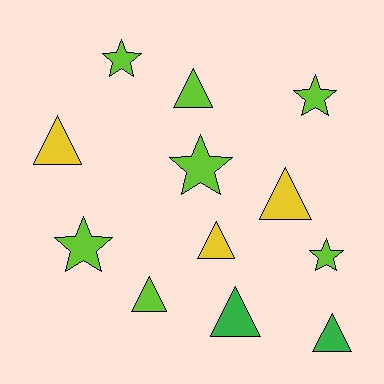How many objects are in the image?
There are 12 objects.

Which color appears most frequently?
Lime, with 7 objects.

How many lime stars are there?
There are 5 lime stars.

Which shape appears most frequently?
Triangle, with 7 objects.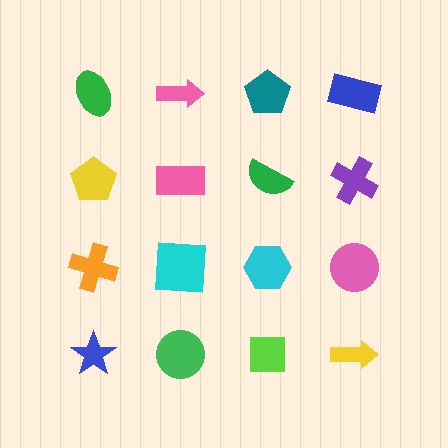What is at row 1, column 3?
A teal pentagon.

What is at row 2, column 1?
A yellow pentagon.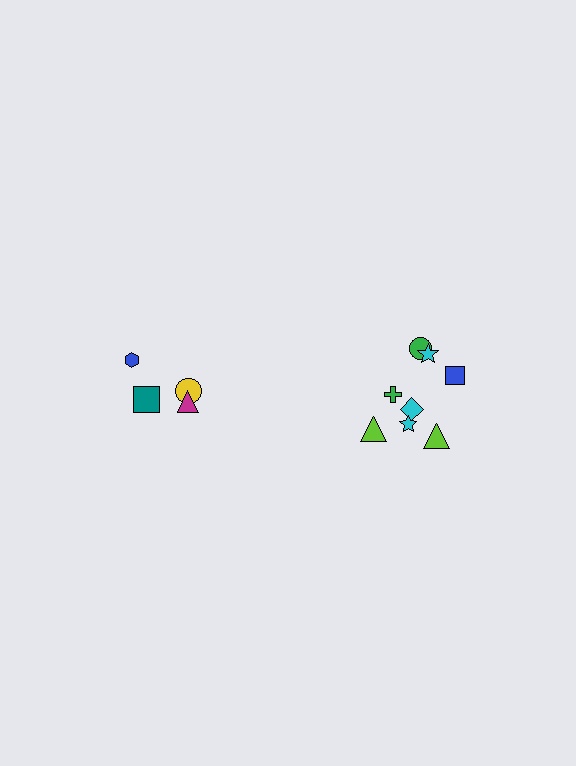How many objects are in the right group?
There are 8 objects.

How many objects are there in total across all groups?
There are 12 objects.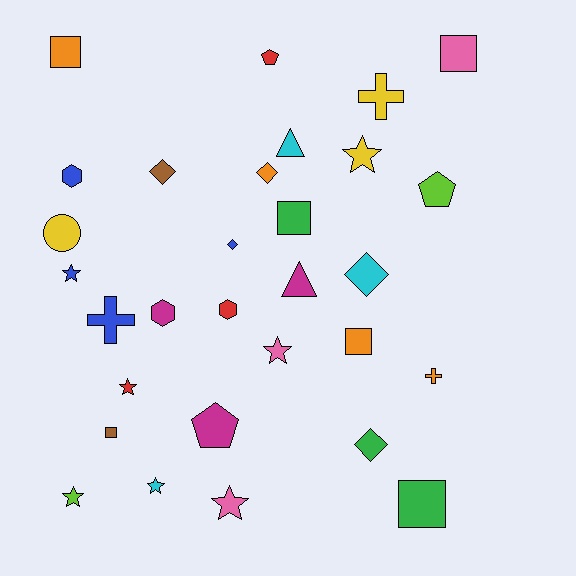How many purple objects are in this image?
There are no purple objects.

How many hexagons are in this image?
There are 3 hexagons.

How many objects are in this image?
There are 30 objects.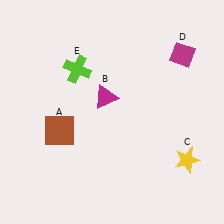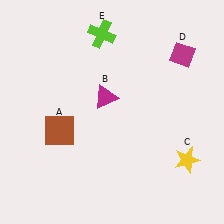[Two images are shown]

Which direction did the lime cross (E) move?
The lime cross (E) moved up.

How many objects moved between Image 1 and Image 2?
1 object moved between the two images.